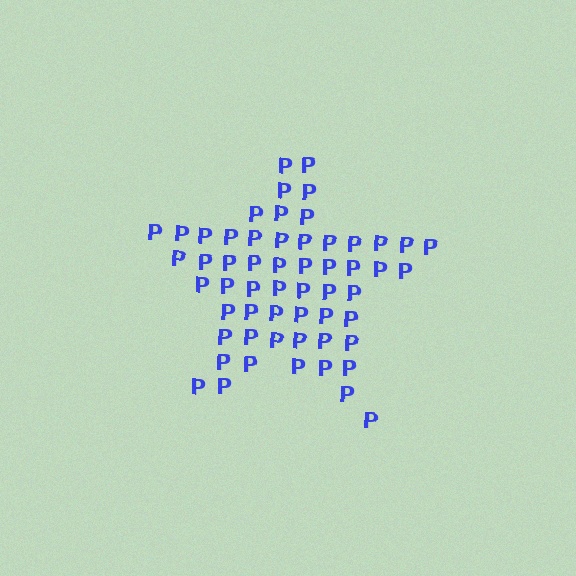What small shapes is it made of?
It is made of small letter P's.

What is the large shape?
The large shape is a star.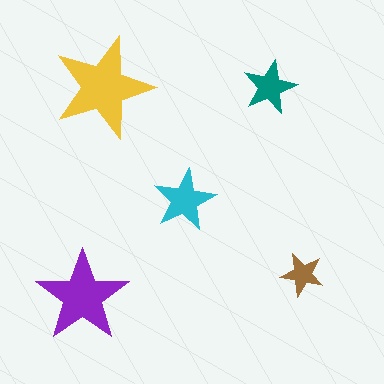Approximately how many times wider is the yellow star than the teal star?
About 2 times wider.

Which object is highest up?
The teal star is topmost.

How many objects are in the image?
There are 5 objects in the image.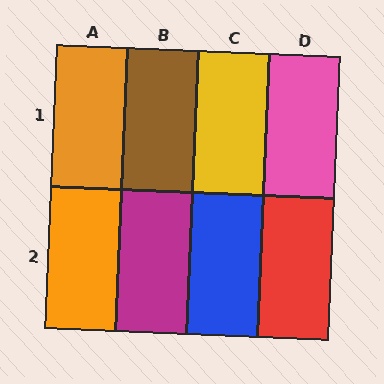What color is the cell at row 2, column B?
Magenta.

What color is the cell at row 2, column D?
Red.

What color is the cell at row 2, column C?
Blue.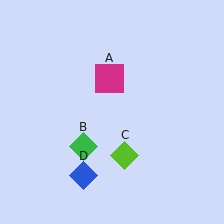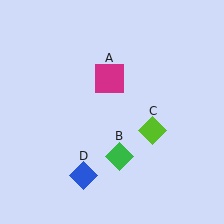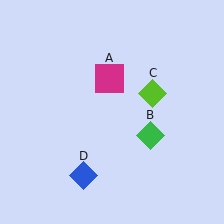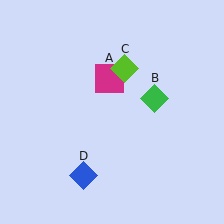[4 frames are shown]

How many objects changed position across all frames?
2 objects changed position: green diamond (object B), lime diamond (object C).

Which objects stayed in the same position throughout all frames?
Magenta square (object A) and blue diamond (object D) remained stationary.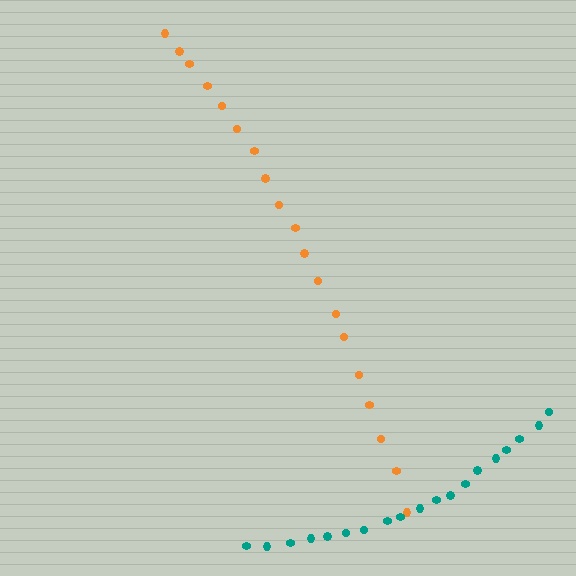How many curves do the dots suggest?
There are 2 distinct paths.